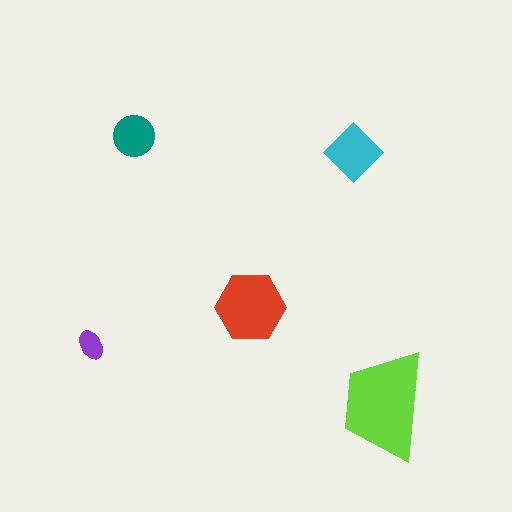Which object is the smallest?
The purple ellipse.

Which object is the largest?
The lime trapezoid.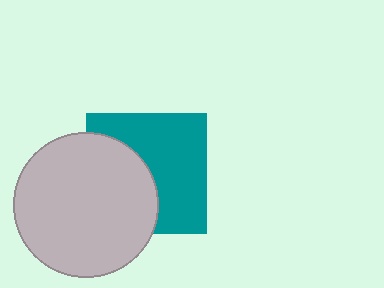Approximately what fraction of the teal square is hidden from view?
Roughly 43% of the teal square is hidden behind the light gray circle.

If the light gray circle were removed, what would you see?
You would see the complete teal square.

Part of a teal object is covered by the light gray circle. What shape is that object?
It is a square.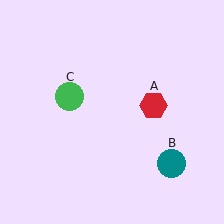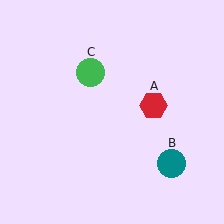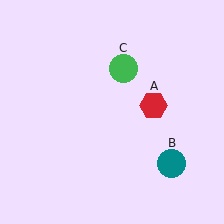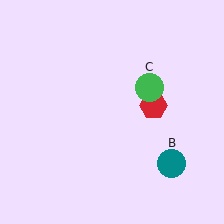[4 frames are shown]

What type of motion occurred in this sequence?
The green circle (object C) rotated clockwise around the center of the scene.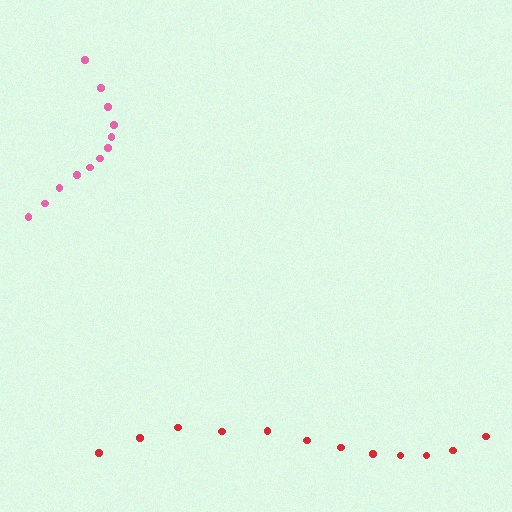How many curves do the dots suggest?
There are 2 distinct paths.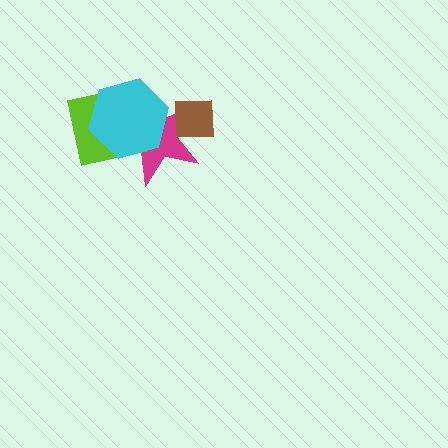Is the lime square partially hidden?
Yes, it is partially covered by another shape.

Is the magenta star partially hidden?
Yes, it is partially covered by another shape.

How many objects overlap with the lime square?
2 objects overlap with the lime square.